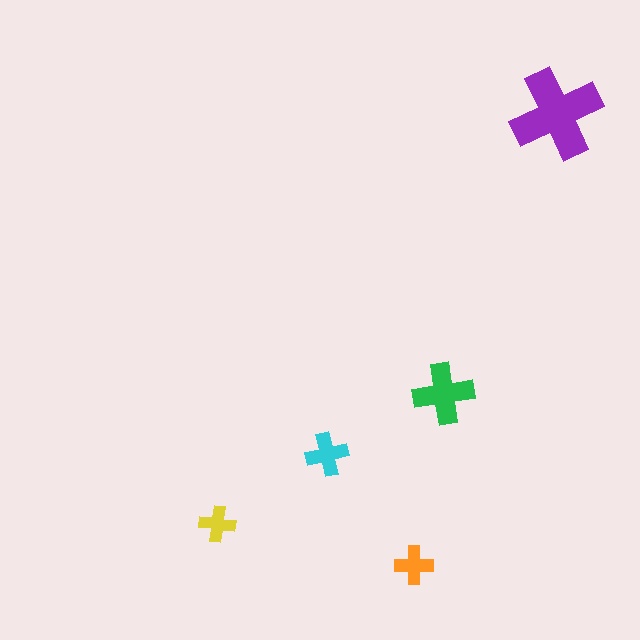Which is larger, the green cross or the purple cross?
The purple one.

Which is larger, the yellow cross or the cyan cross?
The cyan one.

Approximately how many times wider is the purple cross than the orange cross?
About 2.5 times wider.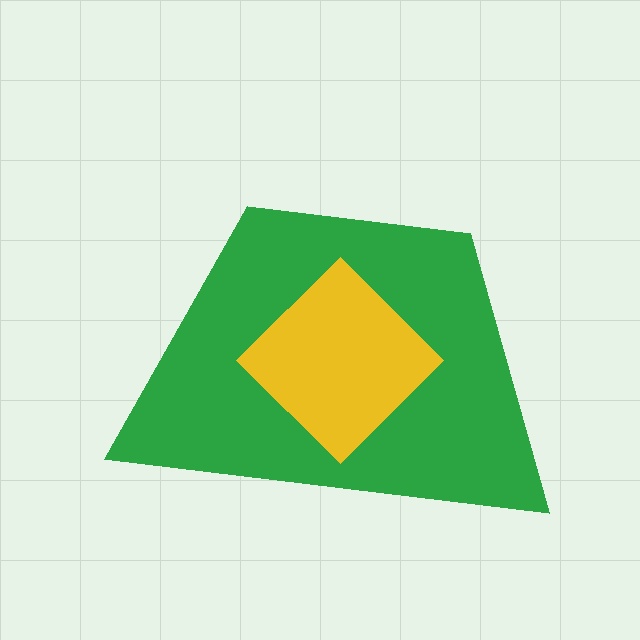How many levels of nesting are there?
2.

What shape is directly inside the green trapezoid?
The yellow diamond.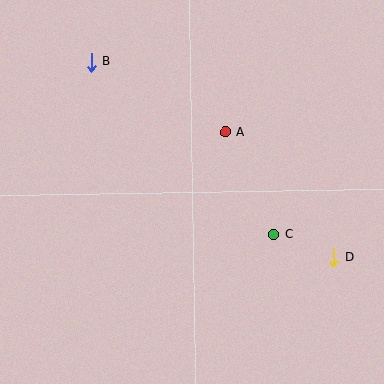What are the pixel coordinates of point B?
Point B is at (91, 62).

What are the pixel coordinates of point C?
Point C is at (273, 235).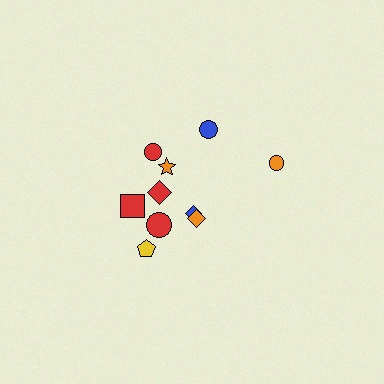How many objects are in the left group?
There are 6 objects.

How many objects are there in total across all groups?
There are 10 objects.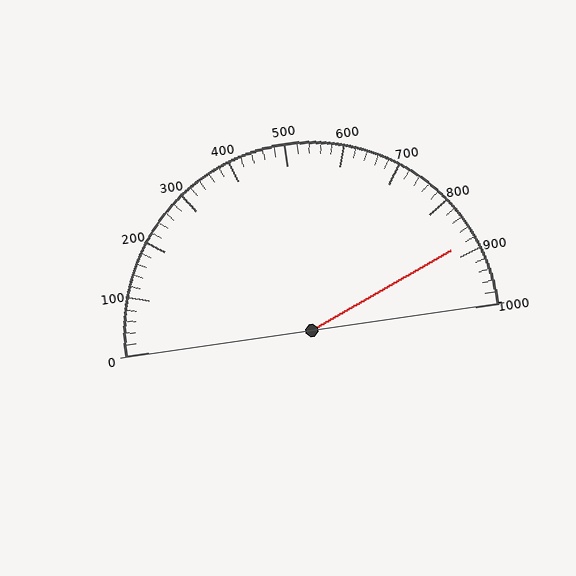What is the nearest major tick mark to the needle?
The nearest major tick mark is 900.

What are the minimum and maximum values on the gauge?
The gauge ranges from 0 to 1000.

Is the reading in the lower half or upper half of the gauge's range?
The reading is in the upper half of the range (0 to 1000).